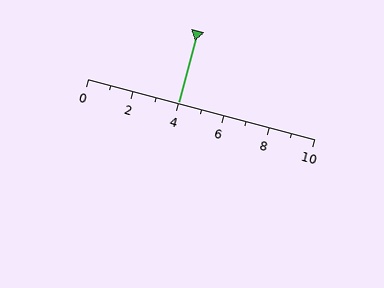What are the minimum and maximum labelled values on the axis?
The axis runs from 0 to 10.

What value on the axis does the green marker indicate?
The marker indicates approximately 4.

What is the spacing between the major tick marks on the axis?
The major ticks are spaced 2 apart.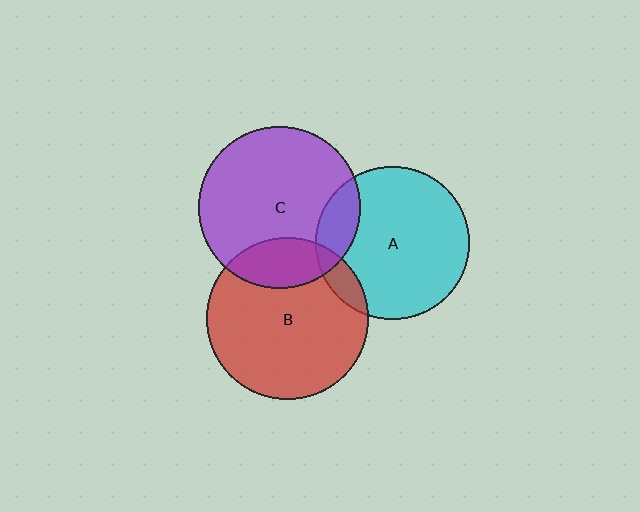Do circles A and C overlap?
Yes.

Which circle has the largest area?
Circle C (purple).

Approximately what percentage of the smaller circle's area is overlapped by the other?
Approximately 15%.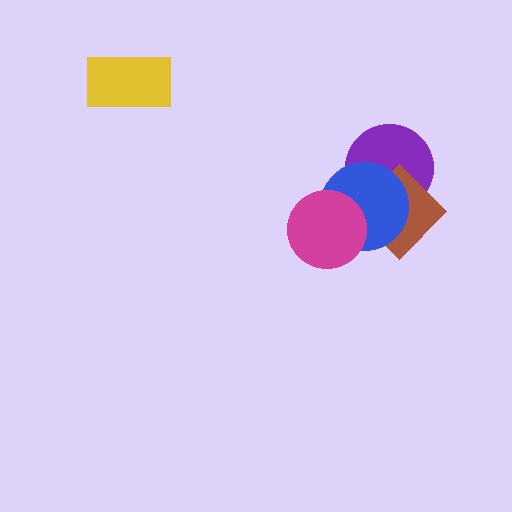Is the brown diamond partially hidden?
Yes, it is partially covered by another shape.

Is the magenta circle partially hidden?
No, no other shape covers it.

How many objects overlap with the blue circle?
3 objects overlap with the blue circle.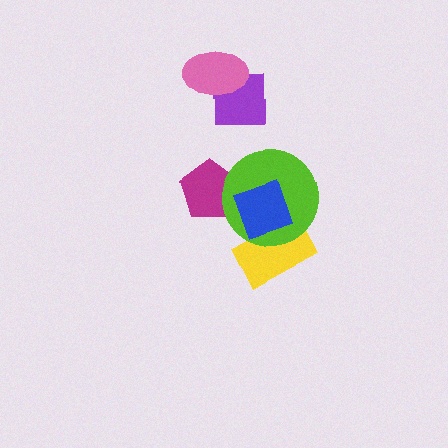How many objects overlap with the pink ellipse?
1 object overlaps with the pink ellipse.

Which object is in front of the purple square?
The pink ellipse is in front of the purple square.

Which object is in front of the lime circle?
The blue diamond is in front of the lime circle.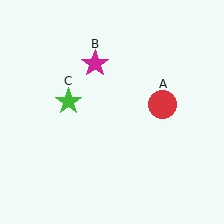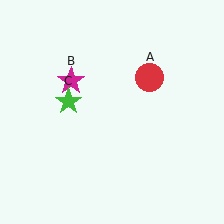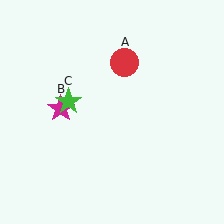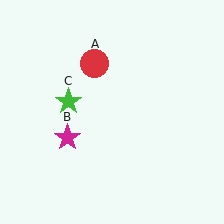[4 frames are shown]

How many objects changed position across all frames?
2 objects changed position: red circle (object A), magenta star (object B).